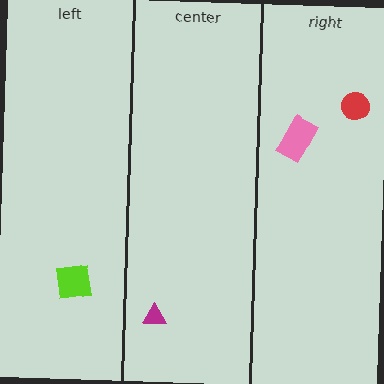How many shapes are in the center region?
1.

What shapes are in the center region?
The magenta triangle.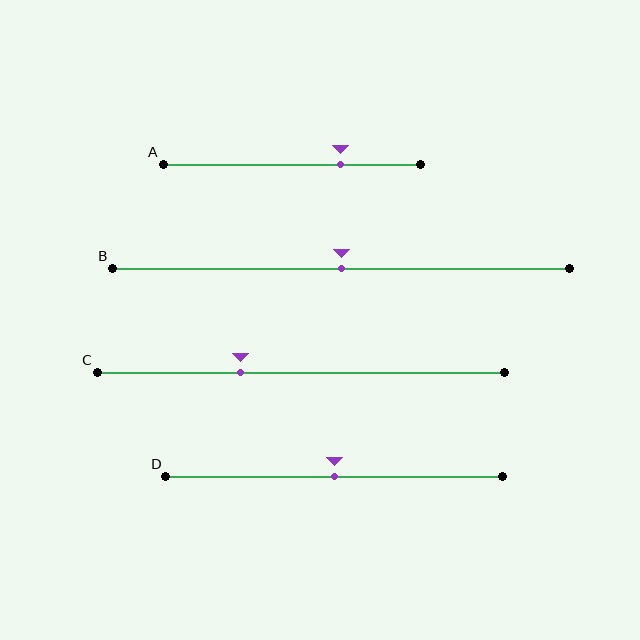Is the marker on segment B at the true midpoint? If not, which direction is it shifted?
Yes, the marker on segment B is at the true midpoint.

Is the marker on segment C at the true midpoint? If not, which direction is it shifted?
No, the marker on segment C is shifted to the left by about 15% of the segment length.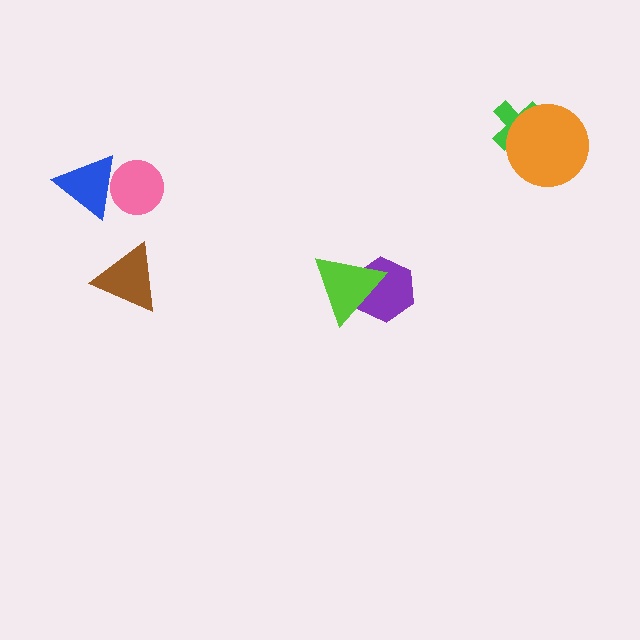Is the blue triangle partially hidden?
Yes, it is partially covered by another shape.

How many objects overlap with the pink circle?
1 object overlaps with the pink circle.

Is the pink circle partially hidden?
No, no other shape covers it.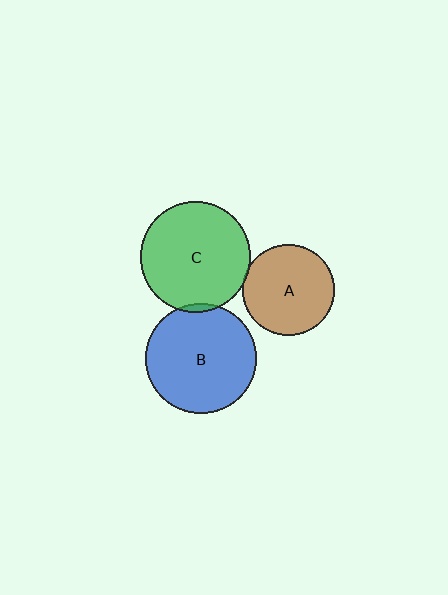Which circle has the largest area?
Circle C (green).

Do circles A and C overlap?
Yes.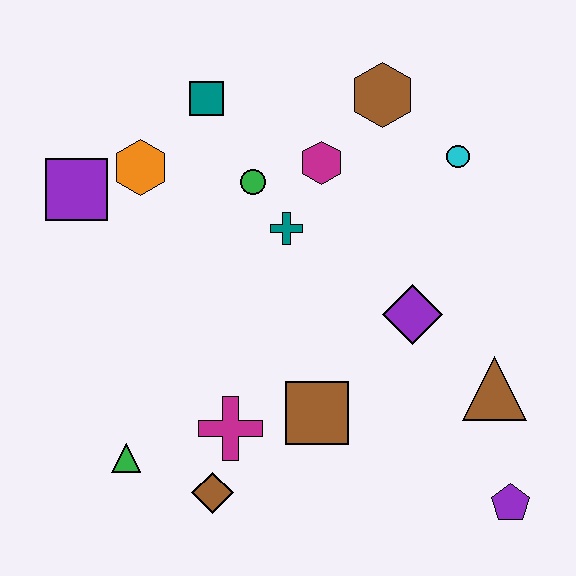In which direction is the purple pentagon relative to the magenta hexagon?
The purple pentagon is below the magenta hexagon.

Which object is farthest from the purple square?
The purple pentagon is farthest from the purple square.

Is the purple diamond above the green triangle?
Yes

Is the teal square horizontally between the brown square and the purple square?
Yes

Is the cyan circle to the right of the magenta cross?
Yes